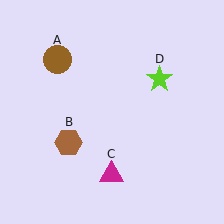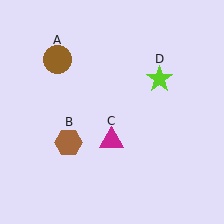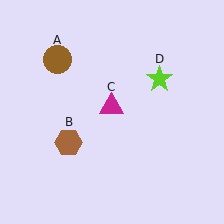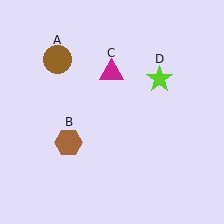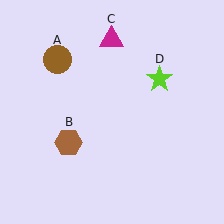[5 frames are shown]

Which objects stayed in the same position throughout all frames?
Brown circle (object A) and brown hexagon (object B) and lime star (object D) remained stationary.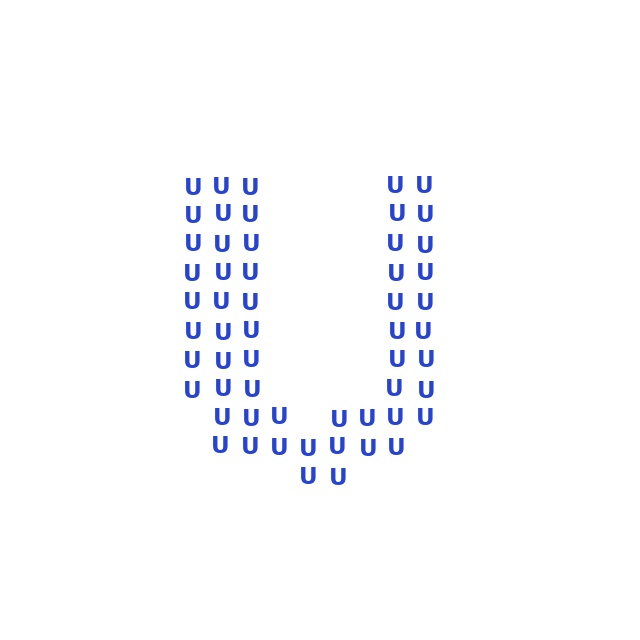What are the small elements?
The small elements are letter U's.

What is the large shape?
The large shape is the letter U.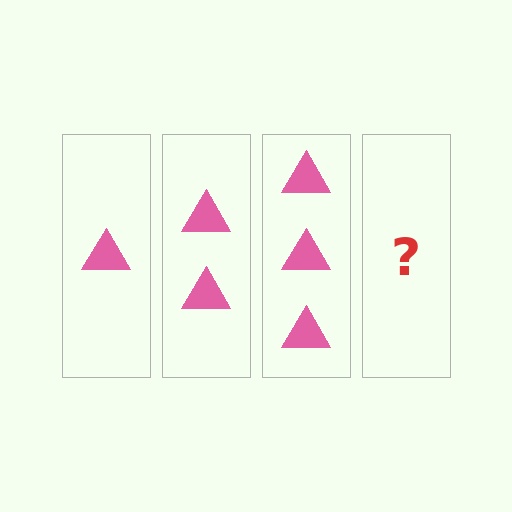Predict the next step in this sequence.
The next step is 4 triangles.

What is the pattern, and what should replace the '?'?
The pattern is that each step adds one more triangle. The '?' should be 4 triangles.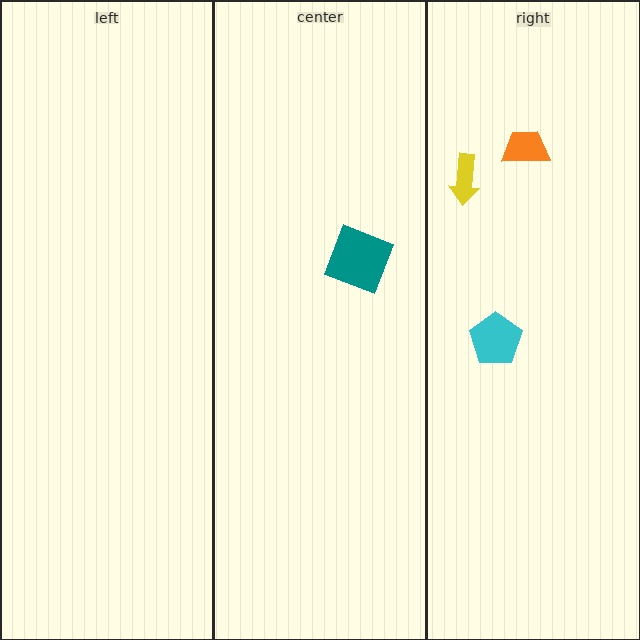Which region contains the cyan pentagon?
The right region.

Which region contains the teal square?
The center region.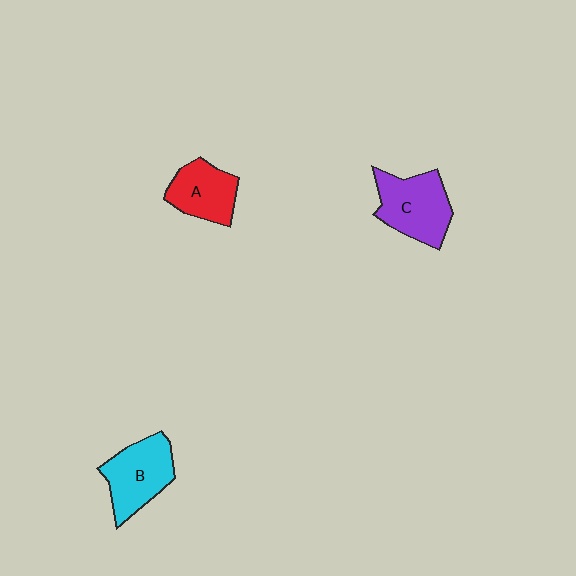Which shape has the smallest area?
Shape A (red).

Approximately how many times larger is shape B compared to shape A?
Approximately 1.2 times.